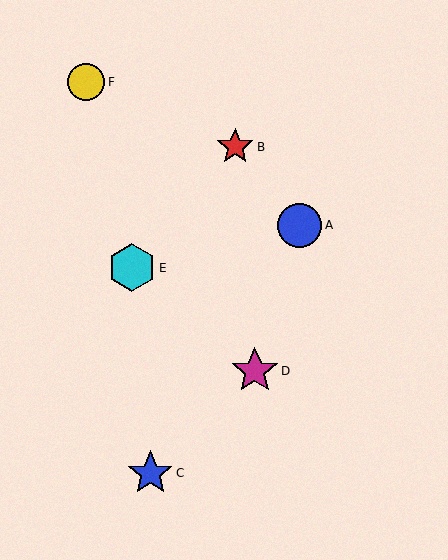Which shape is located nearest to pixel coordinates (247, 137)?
The red star (labeled B) at (235, 147) is nearest to that location.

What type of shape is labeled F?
Shape F is a yellow circle.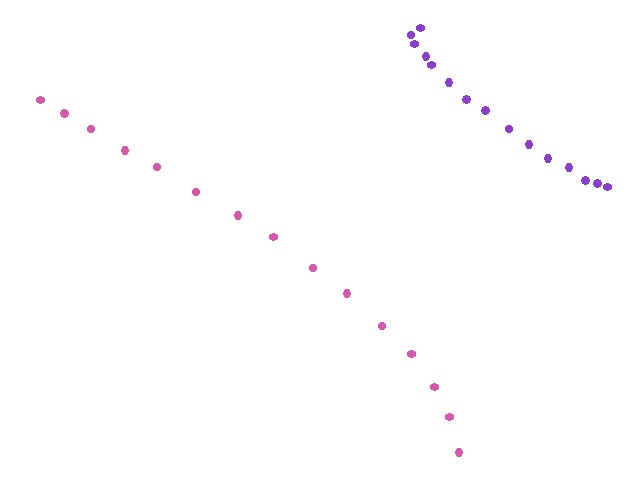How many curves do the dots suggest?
There are 2 distinct paths.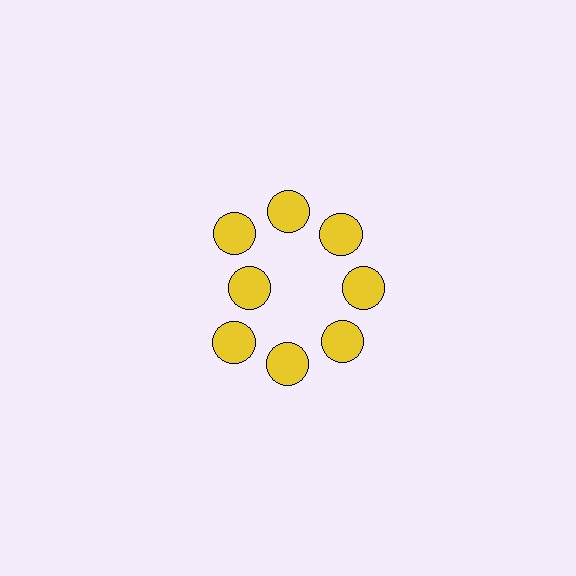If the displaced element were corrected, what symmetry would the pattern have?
It would have 8-fold rotational symmetry — the pattern would map onto itself every 45 degrees.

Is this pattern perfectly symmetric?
No. The 8 yellow circles are arranged in a ring, but one element near the 9 o'clock position is pulled inward toward the center, breaking the 8-fold rotational symmetry.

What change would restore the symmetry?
The symmetry would be restored by moving it outward, back onto the ring so that all 8 circles sit at equal angles and equal distance from the center.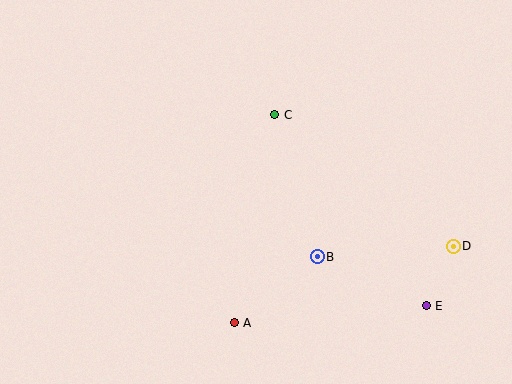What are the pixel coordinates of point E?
Point E is at (426, 306).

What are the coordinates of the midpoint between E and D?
The midpoint between E and D is at (440, 276).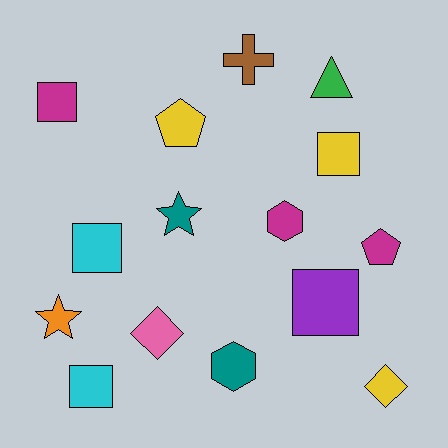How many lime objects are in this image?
There are no lime objects.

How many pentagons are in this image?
There are 2 pentagons.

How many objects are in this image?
There are 15 objects.